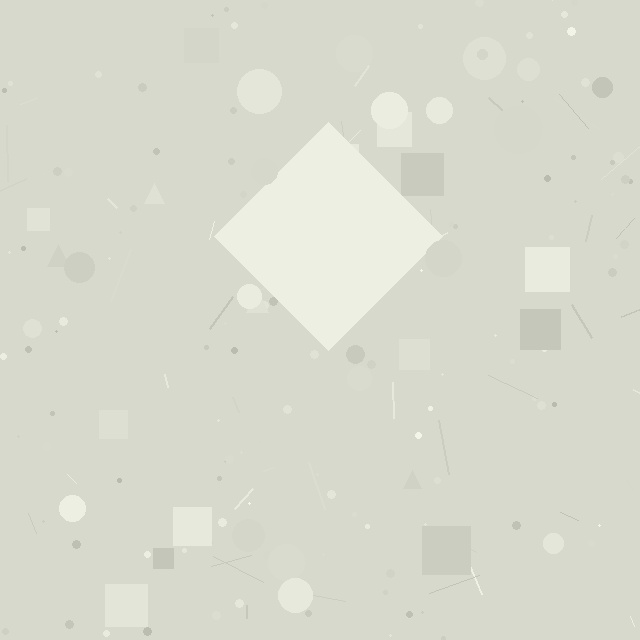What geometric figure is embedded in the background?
A diamond is embedded in the background.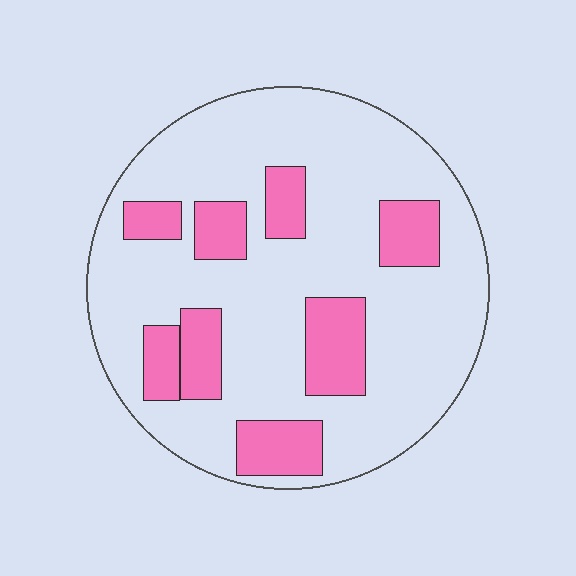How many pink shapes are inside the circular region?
8.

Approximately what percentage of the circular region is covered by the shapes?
Approximately 25%.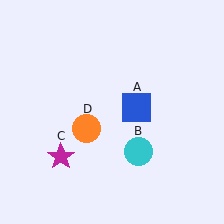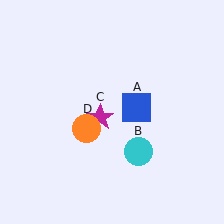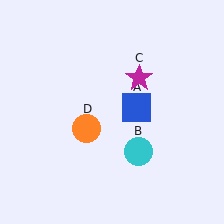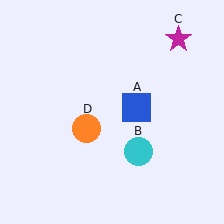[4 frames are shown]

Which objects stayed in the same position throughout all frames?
Blue square (object A) and cyan circle (object B) and orange circle (object D) remained stationary.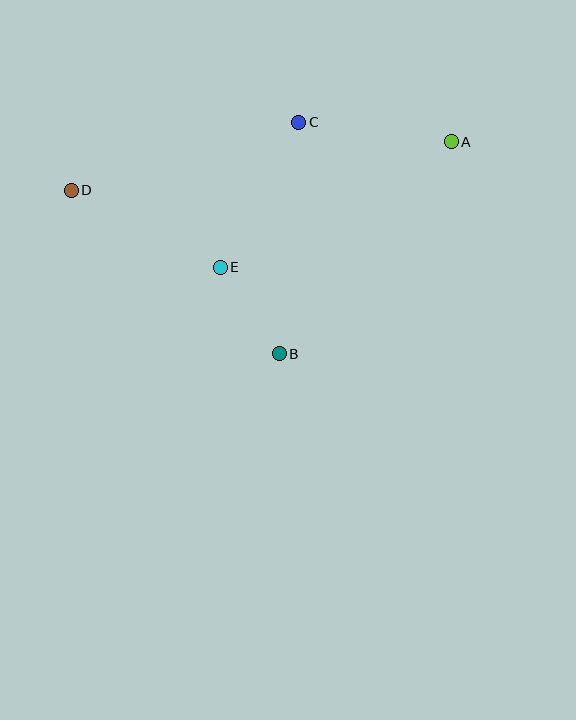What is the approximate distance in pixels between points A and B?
The distance between A and B is approximately 273 pixels.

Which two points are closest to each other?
Points B and E are closest to each other.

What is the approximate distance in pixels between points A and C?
The distance between A and C is approximately 154 pixels.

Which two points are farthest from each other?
Points A and D are farthest from each other.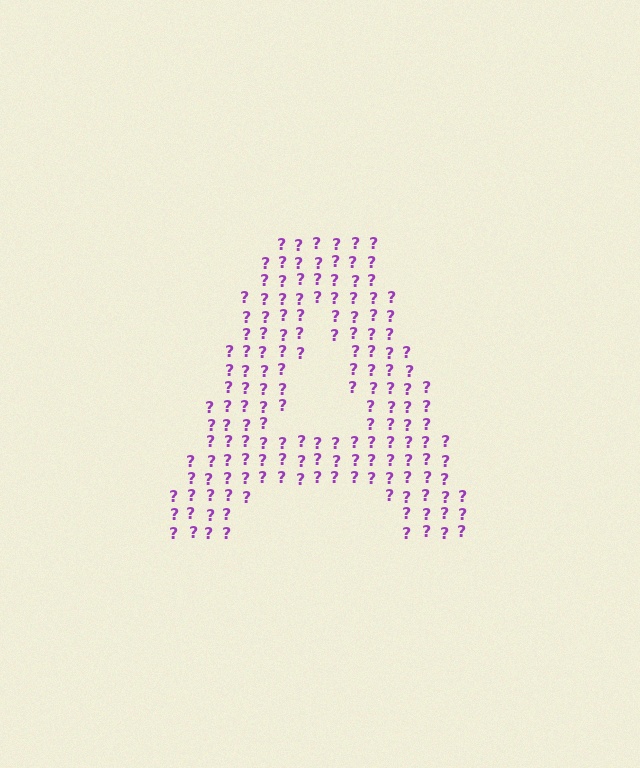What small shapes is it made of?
It is made of small question marks.